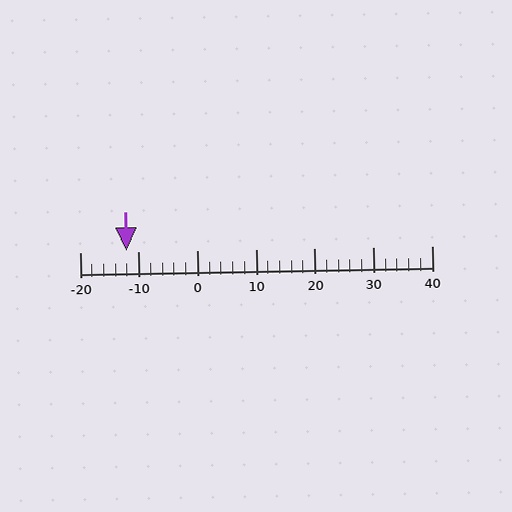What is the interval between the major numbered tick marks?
The major tick marks are spaced 10 units apart.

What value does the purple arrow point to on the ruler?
The purple arrow points to approximately -12.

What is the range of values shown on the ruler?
The ruler shows values from -20 to 40.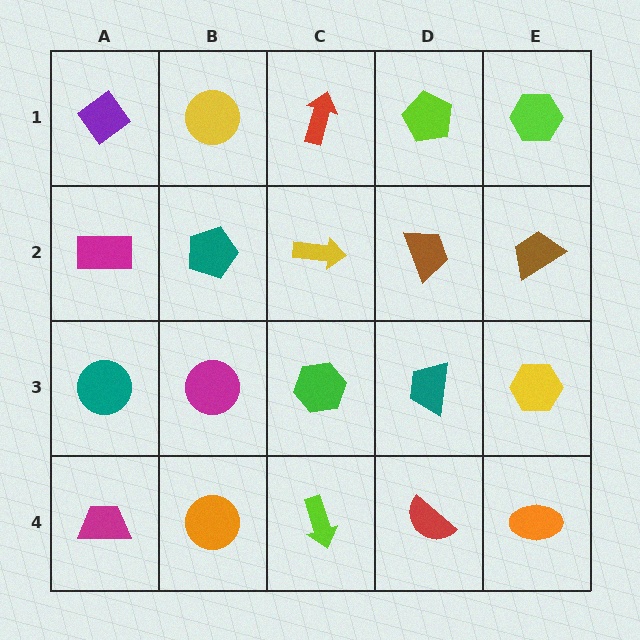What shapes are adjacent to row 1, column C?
A yellow arrow (row 2, column C), a yellow circle (row 1, column B), a lime pentagon (row 1, column D).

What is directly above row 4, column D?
A teal trapezoid.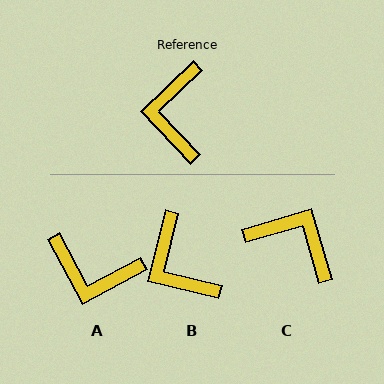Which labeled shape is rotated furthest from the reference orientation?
C, about 118 degrees away.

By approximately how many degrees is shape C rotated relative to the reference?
Approximately 118 degrees clockwise.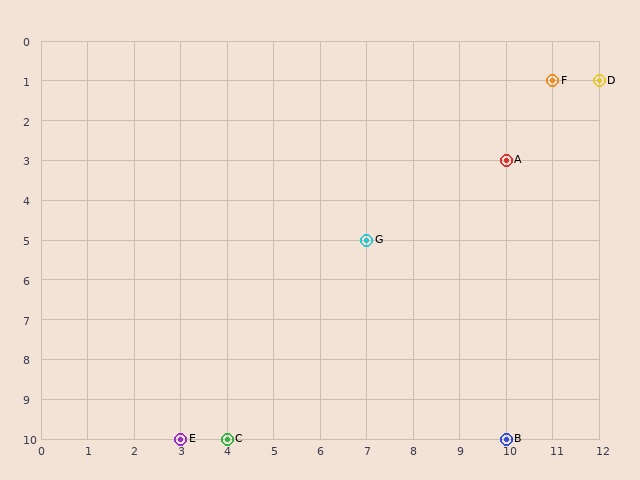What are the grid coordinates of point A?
Point A is at grid coordinates (10, 3).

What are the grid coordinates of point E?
Point E is at grid coordinates (3, 10).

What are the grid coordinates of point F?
Point F is at grid coordinates (11, 1).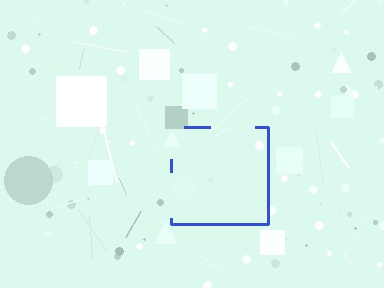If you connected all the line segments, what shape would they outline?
They would outline a square.